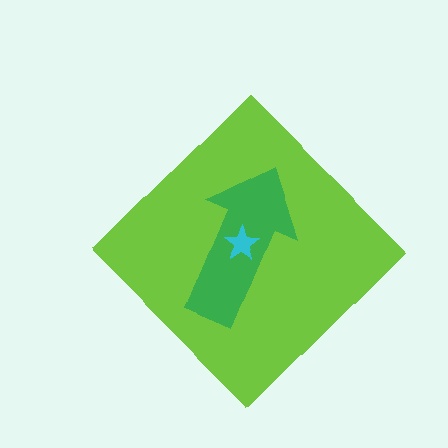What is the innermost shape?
The cyan star.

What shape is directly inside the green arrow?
The cyan star.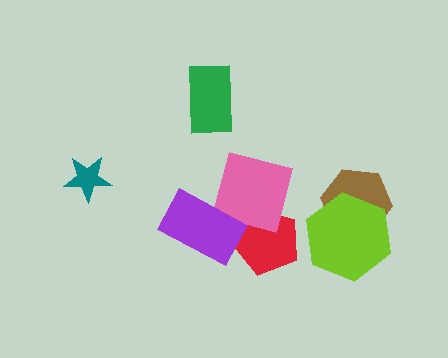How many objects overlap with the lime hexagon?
1 object overlaps with the lime hexagon.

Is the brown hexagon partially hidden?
Yes, it is partially covered by another shape.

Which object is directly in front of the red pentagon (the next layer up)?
The pink square is directly in front of the red pentagon.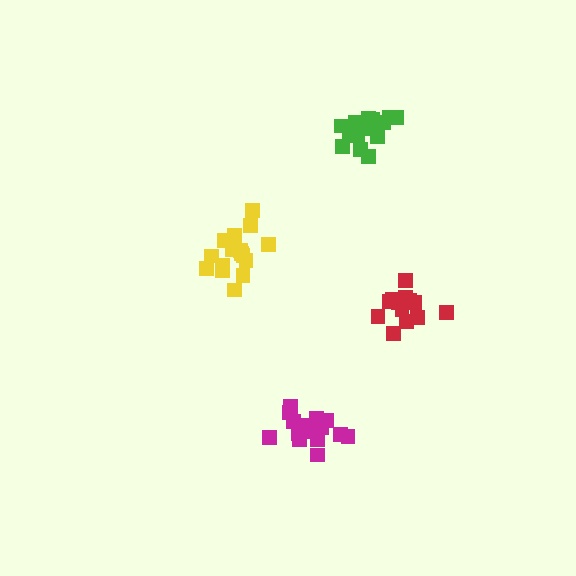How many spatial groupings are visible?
There are 4 spatial groupings.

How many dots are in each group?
Group 1: 18 dots, Group 2: 16 dots, Group 3: 15 dots, Group 4: 18 dots (67 total).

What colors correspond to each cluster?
The clusters are colored: green, yellow, red, magenta.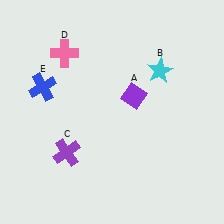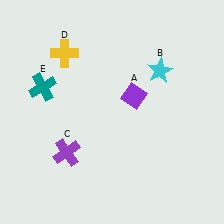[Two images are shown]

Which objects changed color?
D changed from pink to yellow. E changed from blue to teal.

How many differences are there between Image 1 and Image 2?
There are 2 differences between the two images.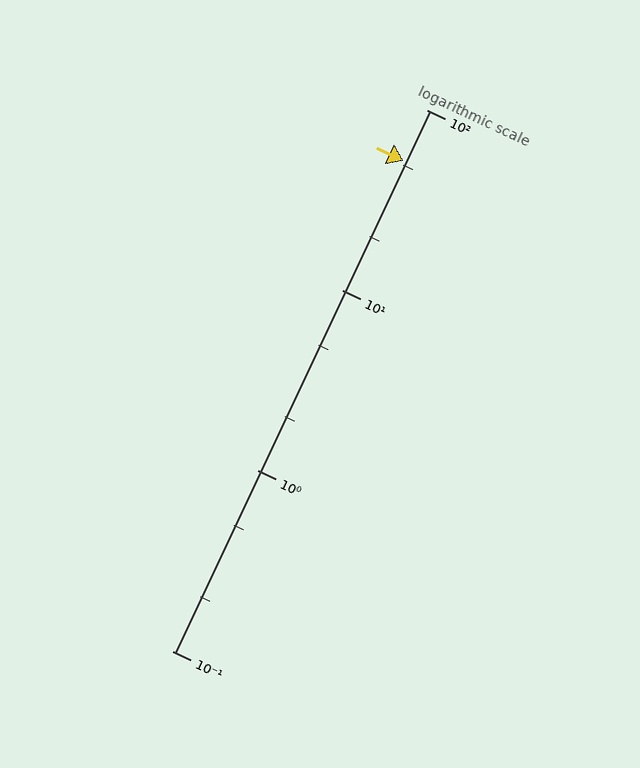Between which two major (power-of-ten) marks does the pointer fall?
The pointer is between 10 and 100.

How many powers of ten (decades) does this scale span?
The scale spans 3 decades, from 0.1 to 100.